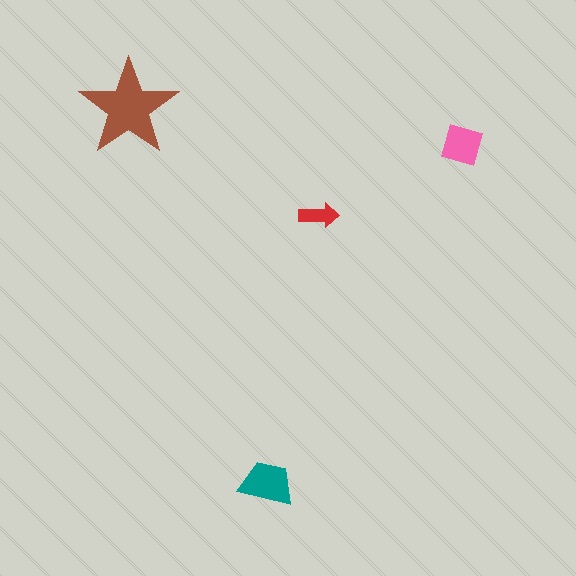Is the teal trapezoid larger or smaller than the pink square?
Larger.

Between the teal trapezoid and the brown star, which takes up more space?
The brown star.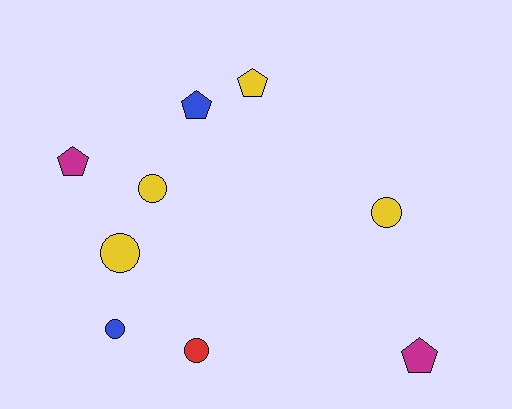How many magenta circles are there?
There are no magenta circles.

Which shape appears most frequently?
Circle, with 5 objects.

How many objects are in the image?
There are 9 objects.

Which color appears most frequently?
Yellow, with 4 objects.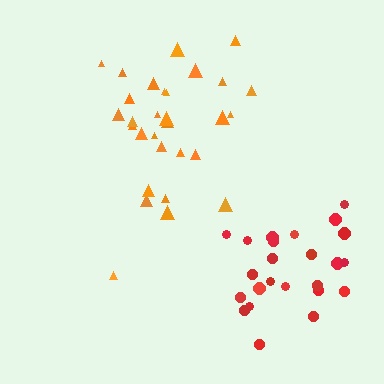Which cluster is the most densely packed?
Red.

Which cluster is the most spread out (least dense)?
Orange.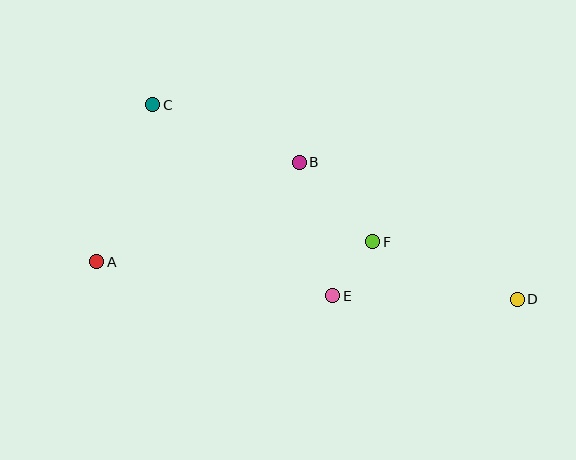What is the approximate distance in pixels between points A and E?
The distance between A and E is approximately 239 pixels.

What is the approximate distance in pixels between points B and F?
The distance between B and F is approximately 108 pixels.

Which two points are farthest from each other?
Points A and D are farthest from each other.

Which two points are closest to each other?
Points E and F are closest to each other.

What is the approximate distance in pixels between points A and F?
The distance between A and F is approximately 277 pixels.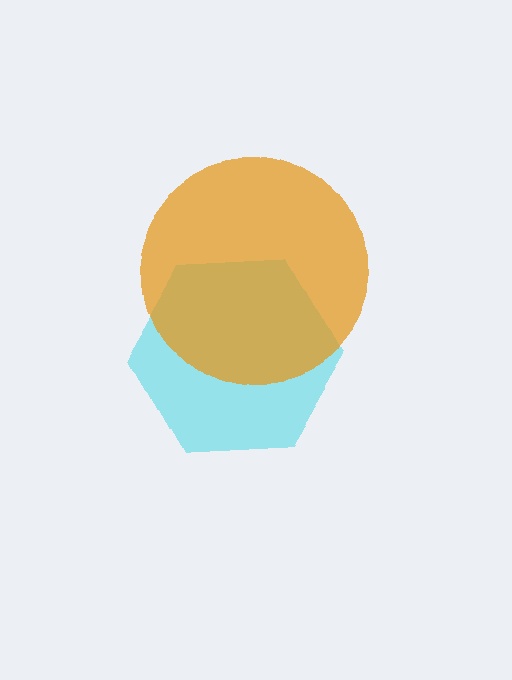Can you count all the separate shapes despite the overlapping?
Yes, there are 2 separate shapes.